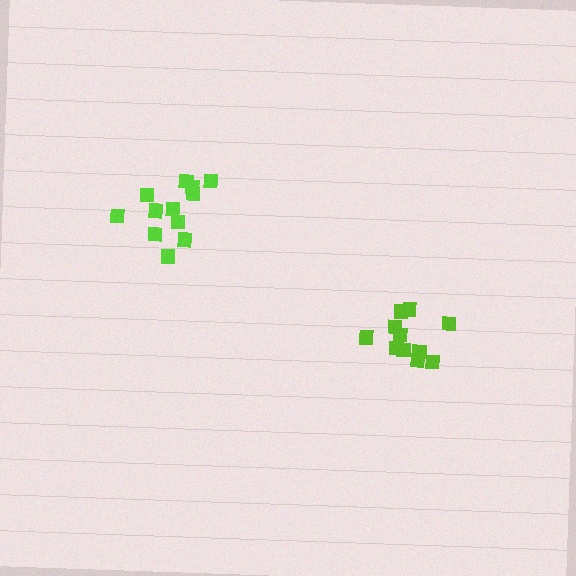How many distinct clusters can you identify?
There are 2 distinct clusters.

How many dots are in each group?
Group 1: 11 dots, Group 2: 12 dots (23 total).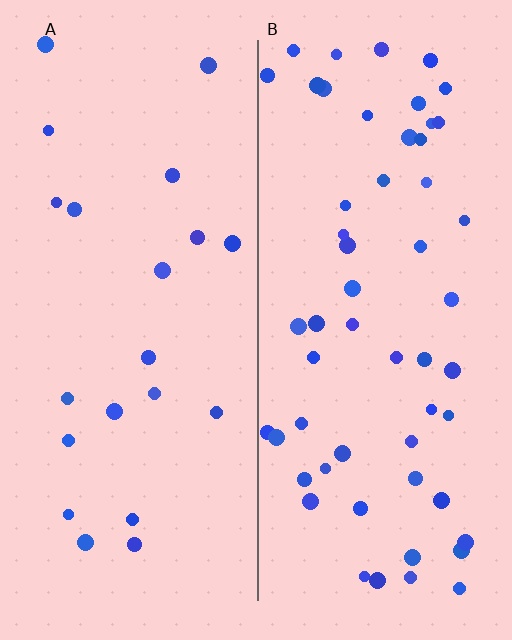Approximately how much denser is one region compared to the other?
Approximately 2.7× — region B over region A.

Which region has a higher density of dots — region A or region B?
B (the right).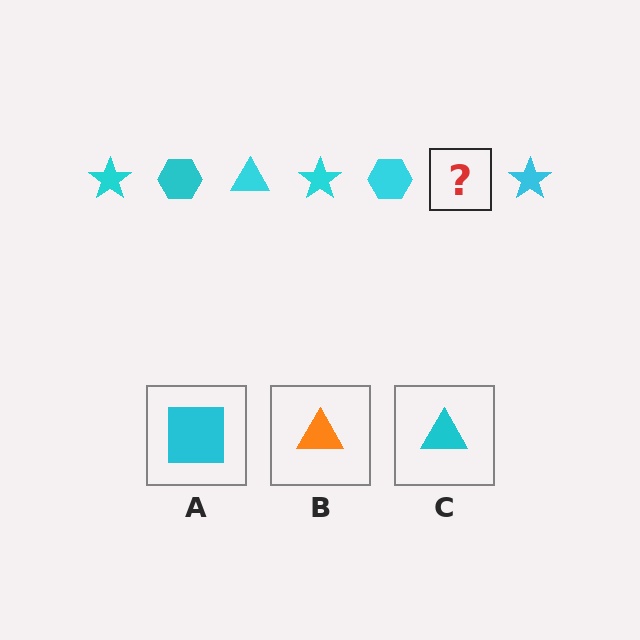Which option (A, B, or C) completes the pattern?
C.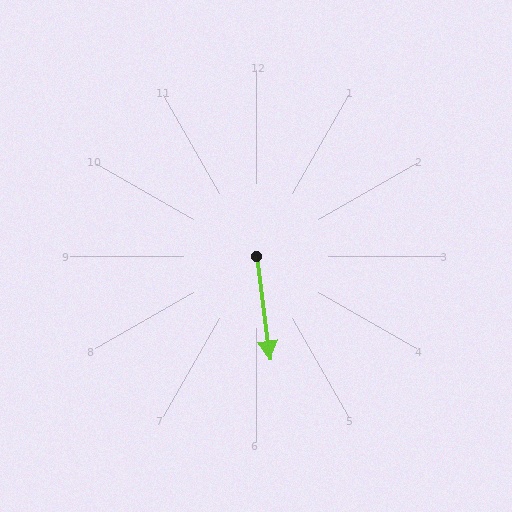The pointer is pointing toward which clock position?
Roughly 6 o'clock.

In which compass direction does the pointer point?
South.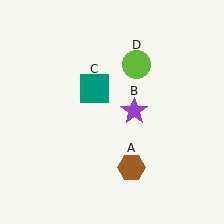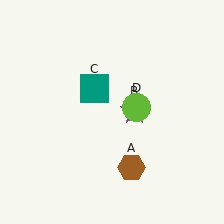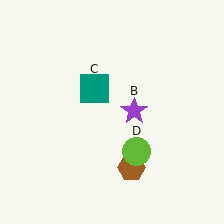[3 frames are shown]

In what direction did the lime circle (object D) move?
The lime circle (object D) moved down.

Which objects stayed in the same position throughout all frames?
Brown hexagon (object A) and purple star (object B) and teal square (object C) remained stationary.